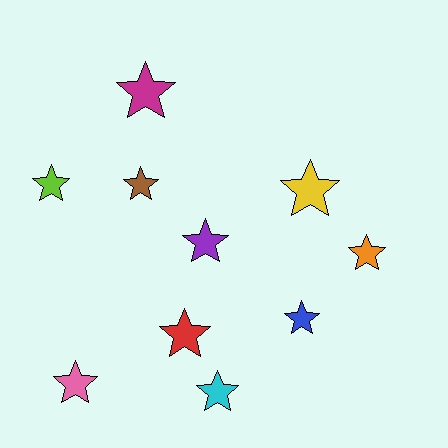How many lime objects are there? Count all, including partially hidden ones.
There is 1 lime object.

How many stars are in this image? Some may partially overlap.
There are 10 stars.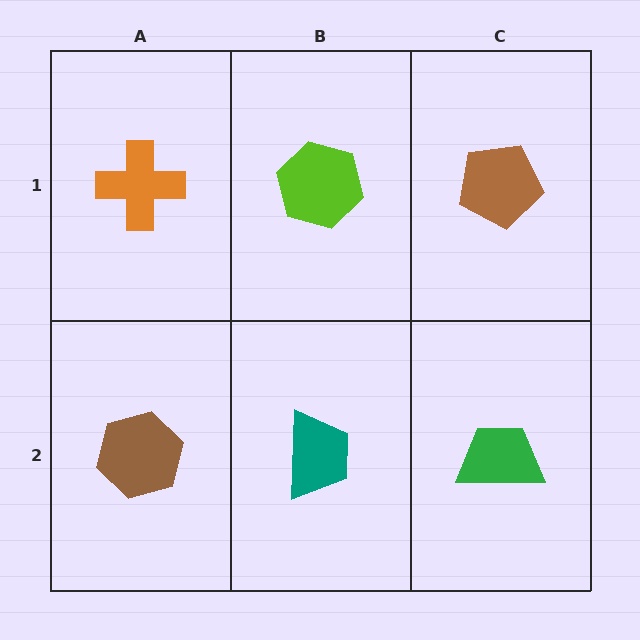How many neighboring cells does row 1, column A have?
2.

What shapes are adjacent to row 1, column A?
A brown hexagon (row 2, column A), a lime hexagon (row 1, column B).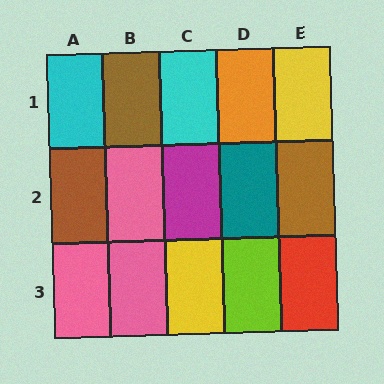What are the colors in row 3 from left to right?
Pink, pink, yellow, lime, red.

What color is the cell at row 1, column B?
Brown.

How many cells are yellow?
2 cells are yellow.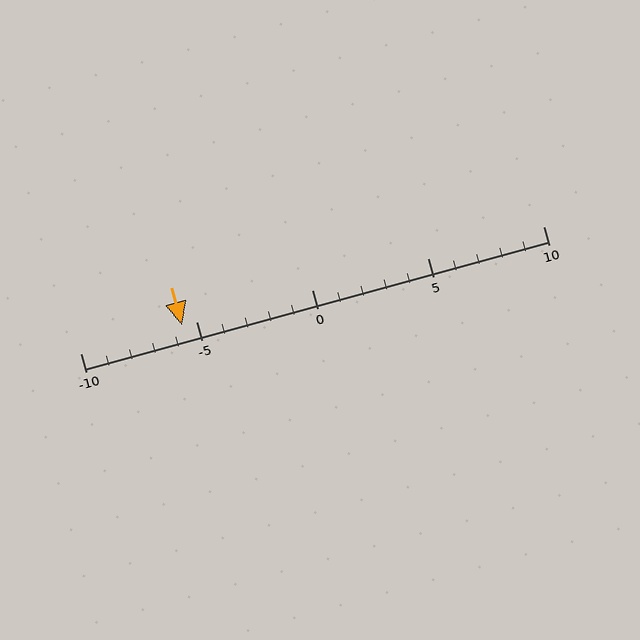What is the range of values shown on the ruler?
The ruler shows values from -10 to 10.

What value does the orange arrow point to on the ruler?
The orange arrow points to approximately -6.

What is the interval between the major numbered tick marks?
The major tick marks are spaced 5 units apart.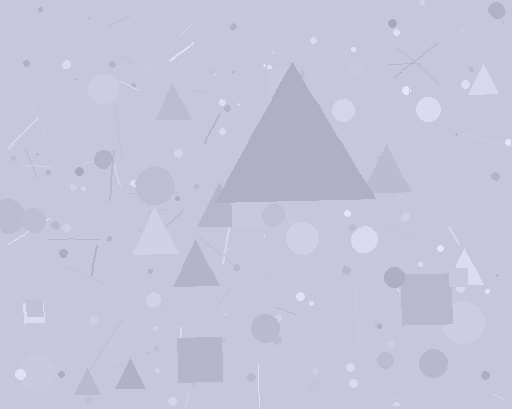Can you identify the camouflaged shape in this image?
The camouflaged shape is a triangle.